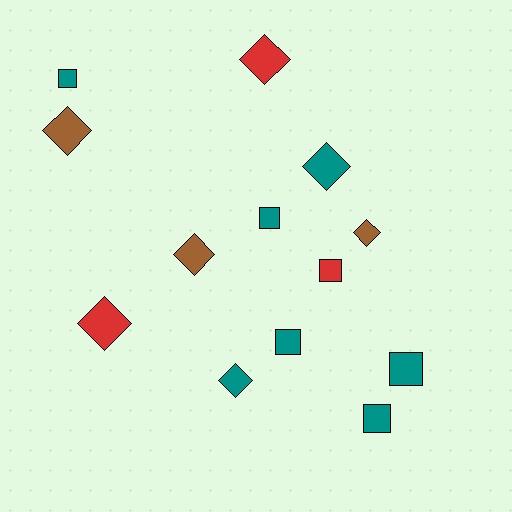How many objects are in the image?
There are 13 objects.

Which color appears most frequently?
Teal, with 7 objects.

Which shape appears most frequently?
Diamond, with 7 objects.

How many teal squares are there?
There are 5 teal squares.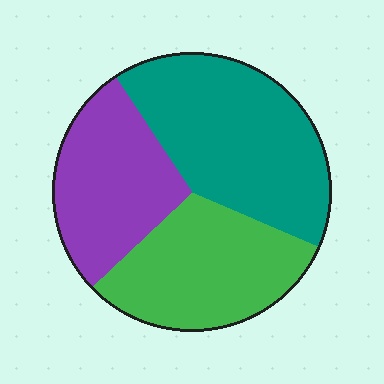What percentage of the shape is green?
Green covers roughly 30% of the shape.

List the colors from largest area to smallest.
From largest to smallest: teal, green, purple.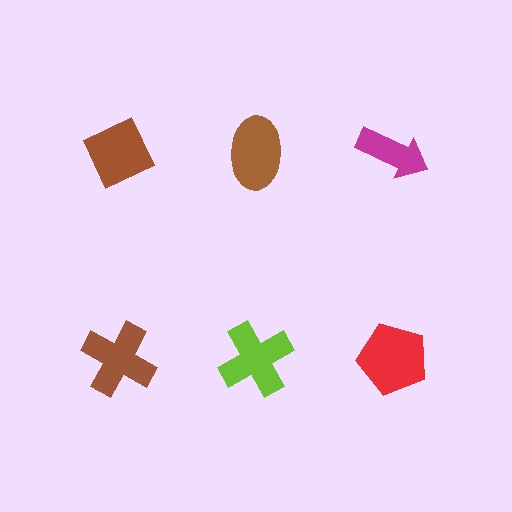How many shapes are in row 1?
3 shapes.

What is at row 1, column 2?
A brown ellipse.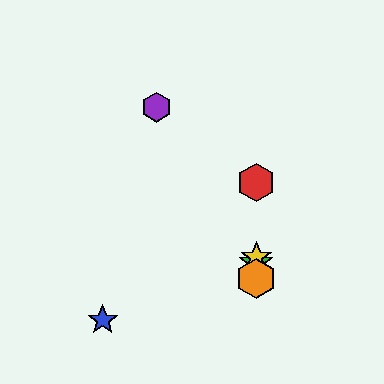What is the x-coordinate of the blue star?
The blue star is at x≈103.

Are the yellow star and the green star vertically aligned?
Yes, both are at x≈256.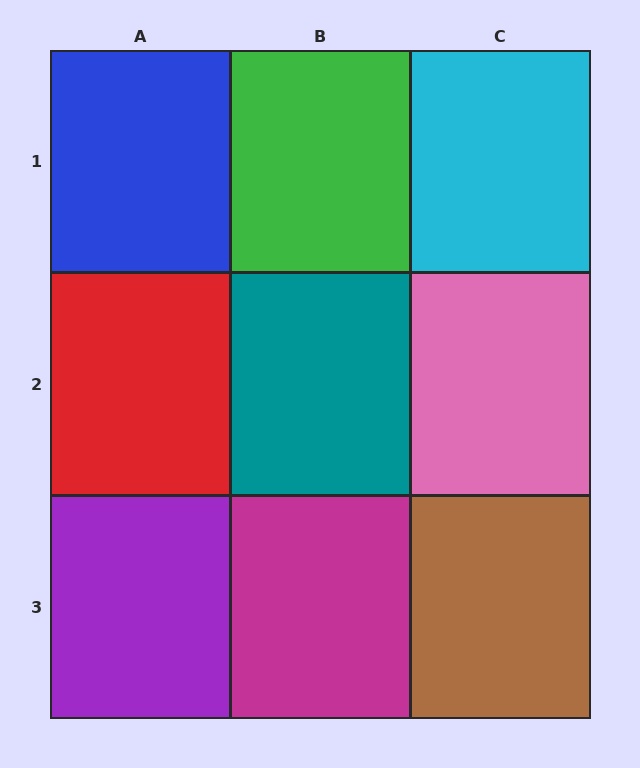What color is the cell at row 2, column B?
Teal.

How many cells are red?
1 cell is red.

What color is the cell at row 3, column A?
Purple.